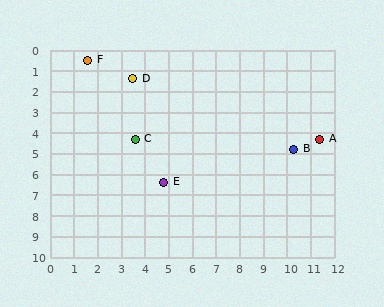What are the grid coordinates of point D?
Point D is at approximately (3.5, 1.4).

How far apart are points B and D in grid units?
Points B and D are about 7.6 grid units apart.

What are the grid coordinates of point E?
Point E is at approximately (4.8, 6.4).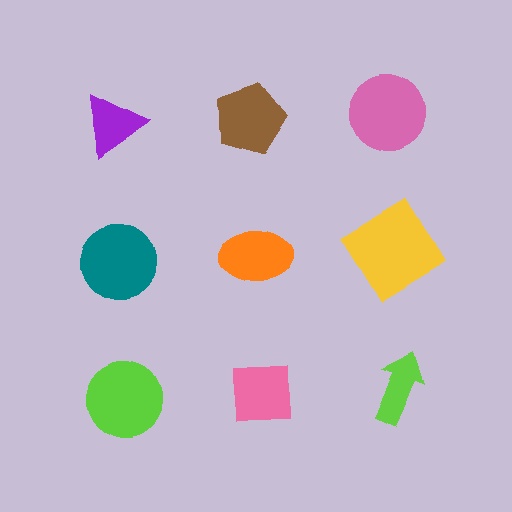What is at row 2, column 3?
A yellow diamond.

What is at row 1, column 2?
A brown pentagon.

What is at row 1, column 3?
A pink circle.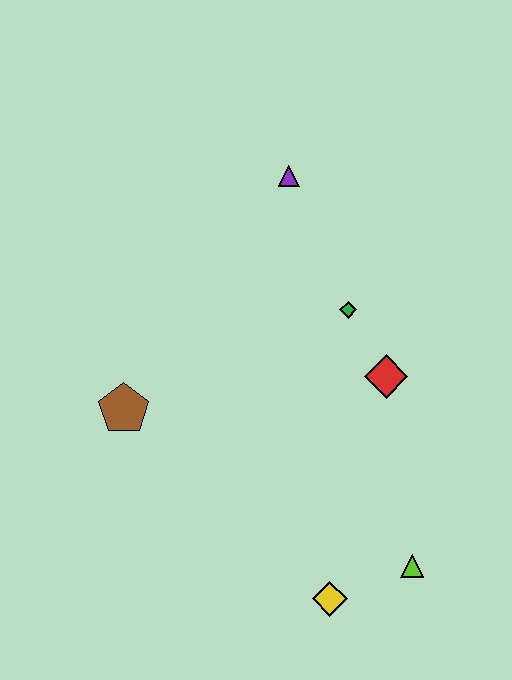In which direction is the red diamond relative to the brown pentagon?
The red diamond is to the right of the brown pentagon.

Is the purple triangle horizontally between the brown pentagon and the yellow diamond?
Yes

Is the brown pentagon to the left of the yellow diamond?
Yes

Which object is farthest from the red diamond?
The brown pentagon is farthest from the red diamond.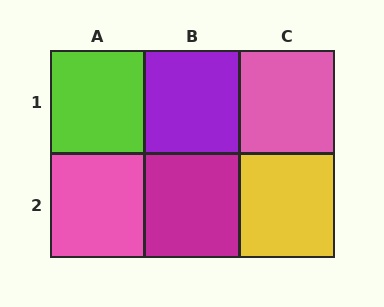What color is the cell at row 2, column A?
Pink.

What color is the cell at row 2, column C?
Yellow.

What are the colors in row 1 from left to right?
Lime, purple, pink.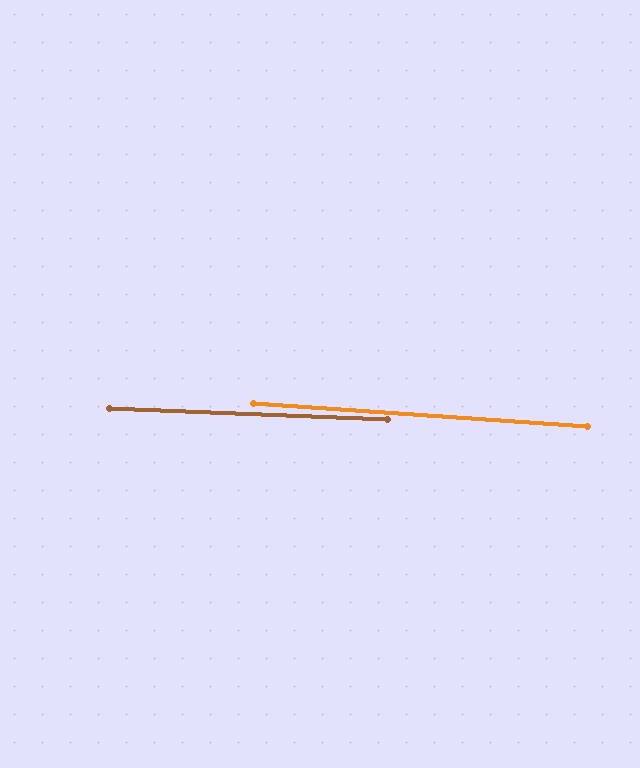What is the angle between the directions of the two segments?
Approximately 1 degree.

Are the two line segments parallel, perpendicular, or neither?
Parallel — their directions differ by only 1.4°.